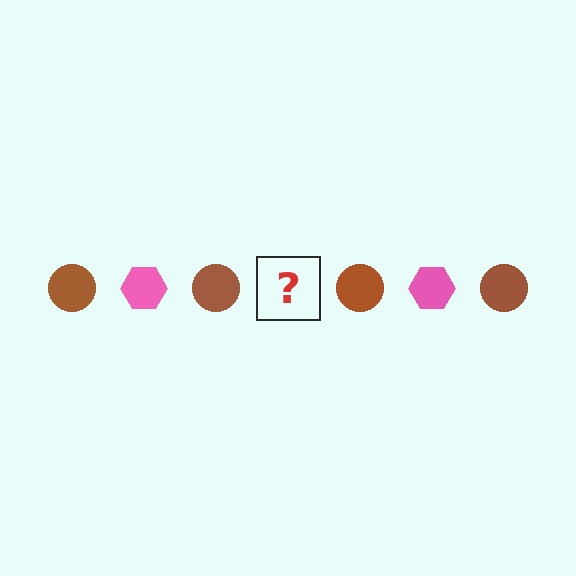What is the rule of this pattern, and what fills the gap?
The rule is that the pattern alternates between brown circle and pink hexagon. The gap should be filled with a pink hexagon.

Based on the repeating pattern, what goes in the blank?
The blank should be a pink hexagon.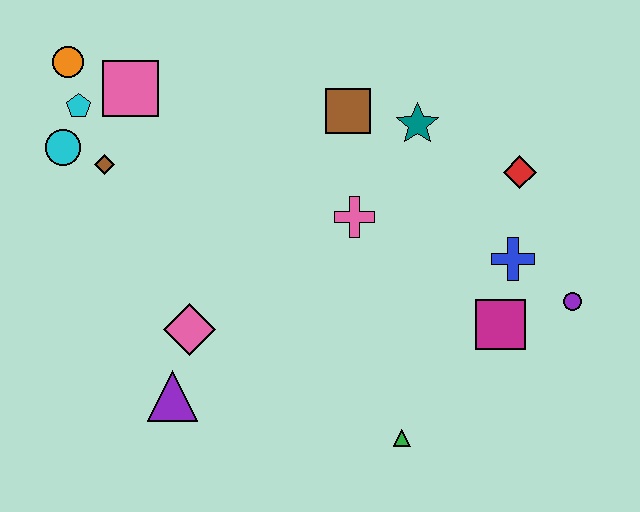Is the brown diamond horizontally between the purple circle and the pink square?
No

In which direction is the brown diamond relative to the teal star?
The brown diamond is to the left of the teal star.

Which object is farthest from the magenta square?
The orange circle is farthest from the magenta square.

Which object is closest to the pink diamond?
The purple triangle is closest to the pink diamond.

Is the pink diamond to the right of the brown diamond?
Yes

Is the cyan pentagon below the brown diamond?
No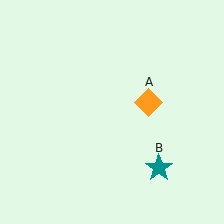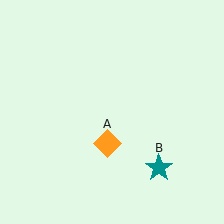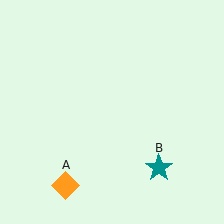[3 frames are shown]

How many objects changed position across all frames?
1 object changed position: orange diamond (object A).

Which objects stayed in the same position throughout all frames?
Teal star (object B) remained stationary.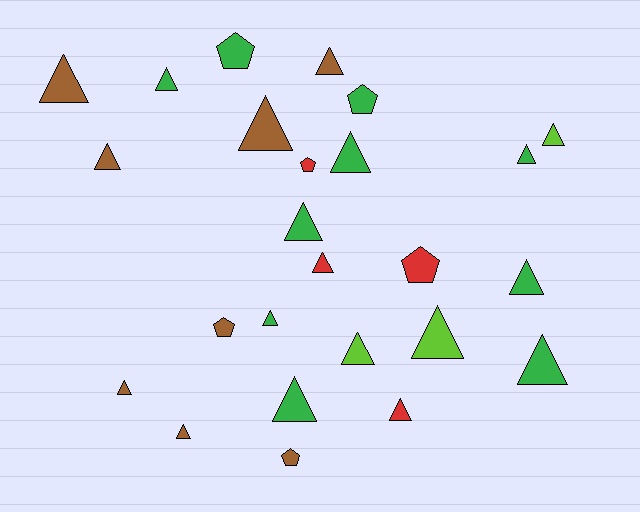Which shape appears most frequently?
Triangle, with 19 objects.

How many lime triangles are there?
There are 3 lime triangles.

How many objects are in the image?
There are 25 objects.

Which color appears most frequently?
Green, with 10 objects.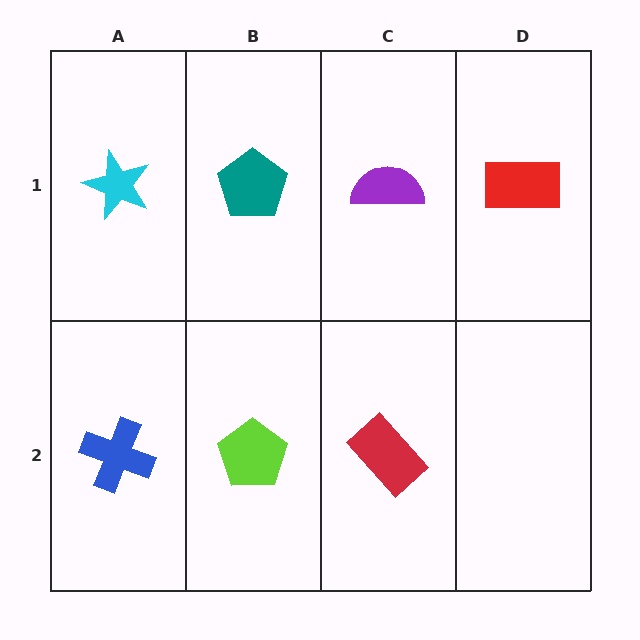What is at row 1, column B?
A teal pentagon.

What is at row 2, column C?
A red rectangle.